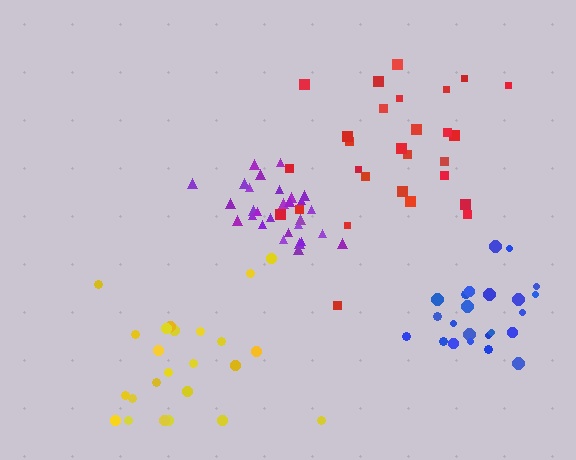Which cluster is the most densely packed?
Purple.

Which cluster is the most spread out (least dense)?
Yellow.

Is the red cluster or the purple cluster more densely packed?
Purple.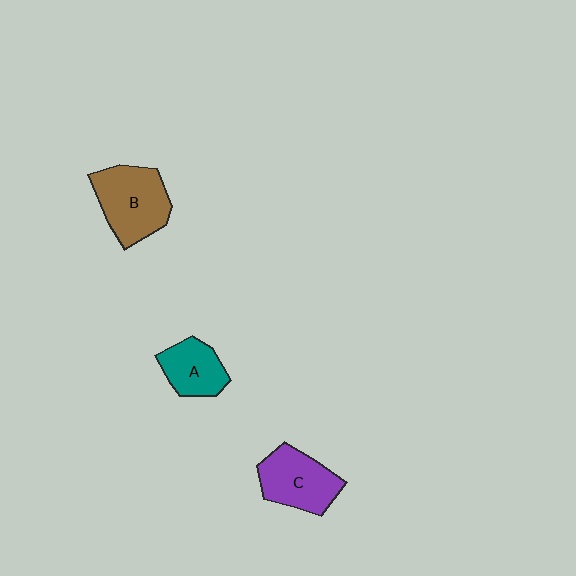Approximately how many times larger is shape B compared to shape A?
Approximately 1.5 times.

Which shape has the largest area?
Shape B (brown).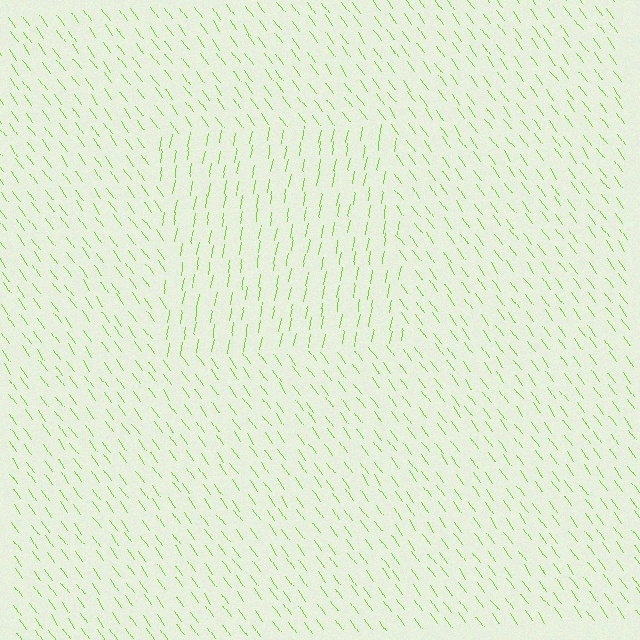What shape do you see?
I see a rectangle.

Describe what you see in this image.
The image is filled with small lime line segments. A rectangle region in the image has lines oriented differently from the surrounding lines, creating a visible texture boundary.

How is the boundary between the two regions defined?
The boundary is defined purely by a change in line orientation (approximately 45 degrees difference). All lines are the same color and thickness.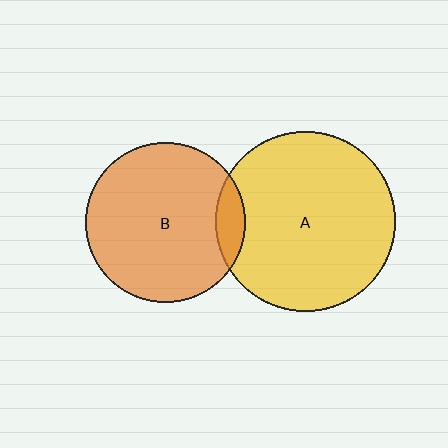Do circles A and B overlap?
Yes.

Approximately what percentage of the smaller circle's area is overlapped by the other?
Approximately 10%.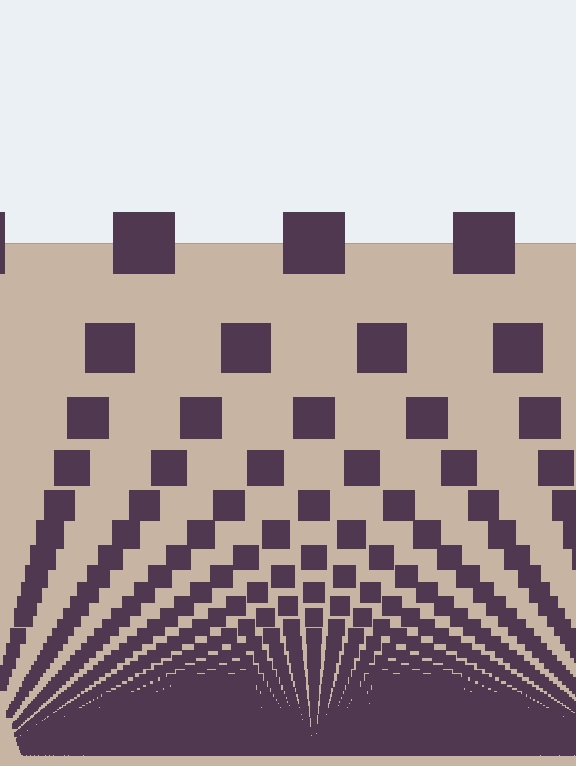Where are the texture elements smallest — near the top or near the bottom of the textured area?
Near the bottom.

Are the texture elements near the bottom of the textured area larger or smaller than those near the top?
Smaller. The gradient is inverted — elements near the bottom are smaller and denser.